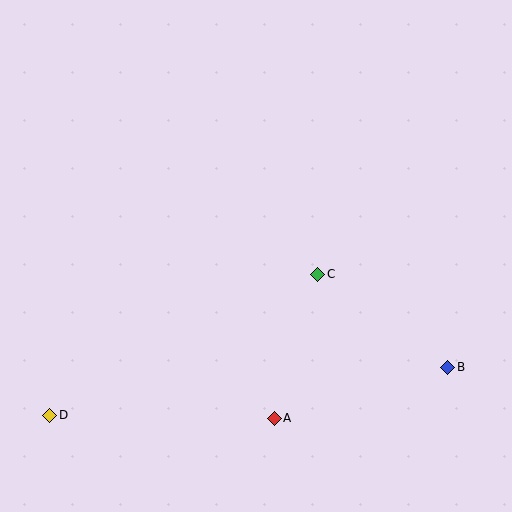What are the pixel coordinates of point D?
Point D is at (50, 415).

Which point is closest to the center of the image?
Point C at (318, 274) is closest to the center.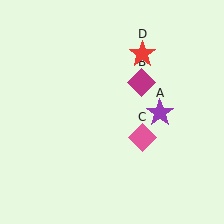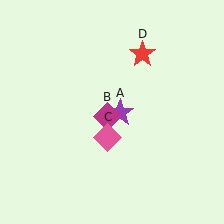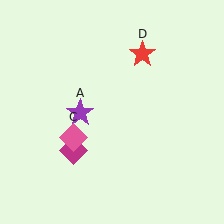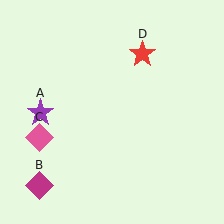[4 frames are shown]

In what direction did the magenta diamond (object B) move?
The magenta diamond (object B) moved down and to the left.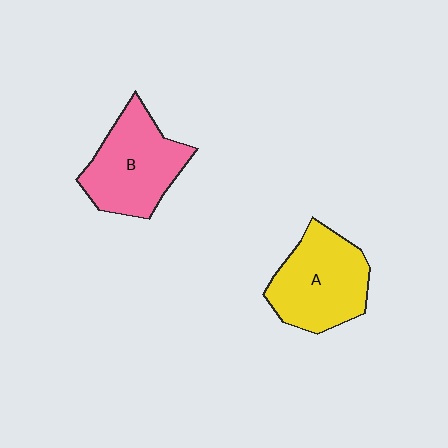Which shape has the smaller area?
Shape B (pink).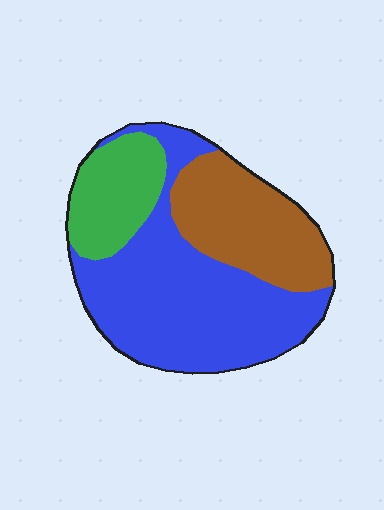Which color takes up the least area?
Green, at roughly 20%.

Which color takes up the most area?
Blue, at roughly 55%.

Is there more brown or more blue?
Blue.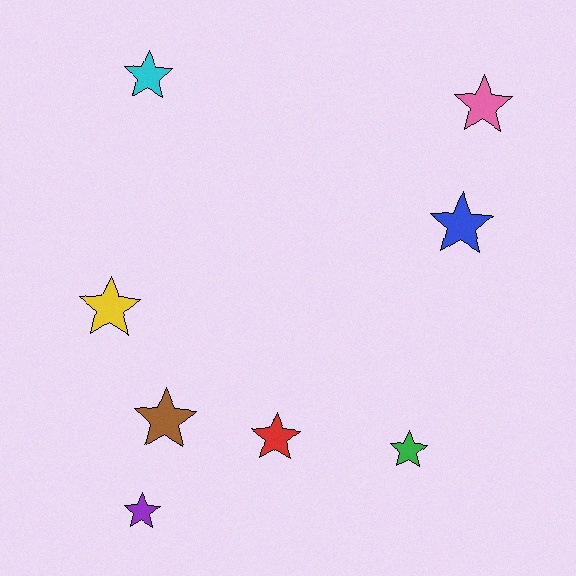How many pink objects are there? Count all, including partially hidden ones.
There is 1 pink object.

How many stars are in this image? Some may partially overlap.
There are 8 stars.